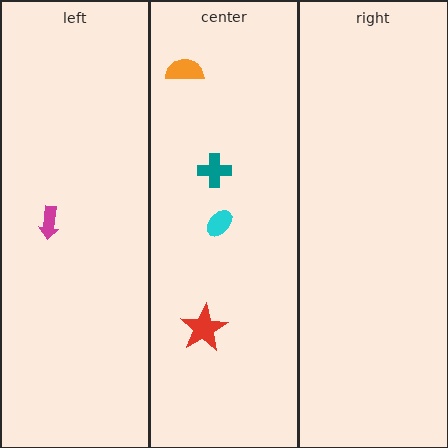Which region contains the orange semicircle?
The center region.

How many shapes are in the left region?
1.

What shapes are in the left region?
The magenta arrow.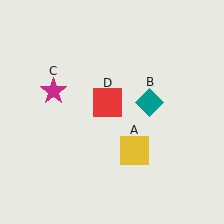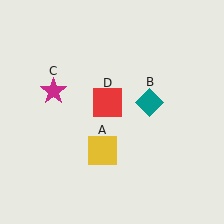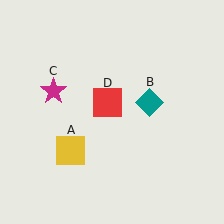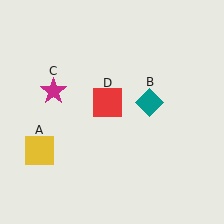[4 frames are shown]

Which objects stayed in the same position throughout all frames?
Teal diamond (object B) and magenta star (object C) and red square (object D) remained stationary.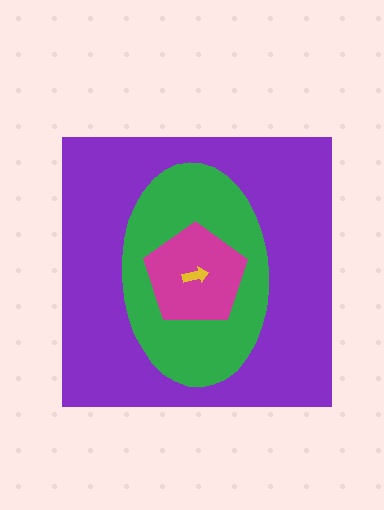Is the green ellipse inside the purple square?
Yes.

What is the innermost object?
The yellow arrow.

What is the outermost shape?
The purple square.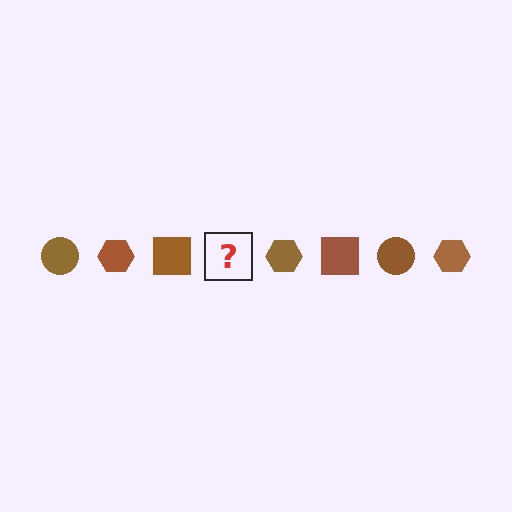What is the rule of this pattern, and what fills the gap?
The rule is that the pattern cycles through circle, hexagon, square shapes in brown. The gap should be filled with a brown circle.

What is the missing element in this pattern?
The missing element is a brown circle.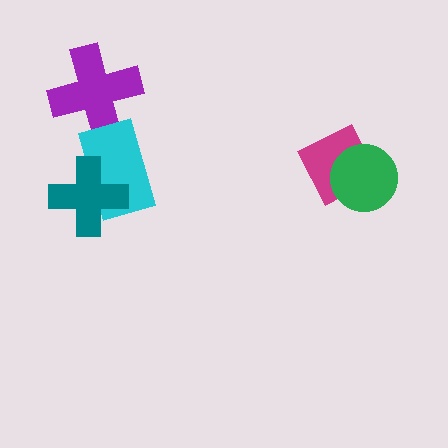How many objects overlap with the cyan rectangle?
2 objects overlap with the cyan rectangle.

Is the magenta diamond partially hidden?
Yes, it is partially covered by another shape.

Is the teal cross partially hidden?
No, no other shape covers it.